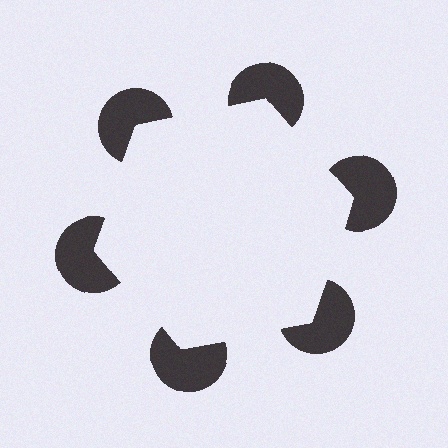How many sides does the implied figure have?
6 sides.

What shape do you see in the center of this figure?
An illusory hexagon — its edges are inferred from the aligned wedge cuts in the pac-man discs, not physically drawn.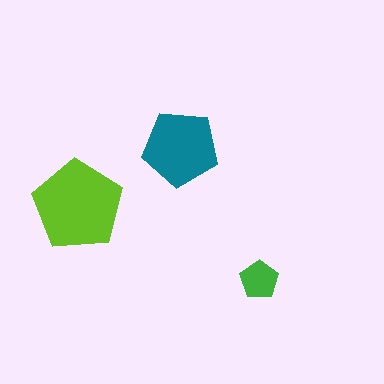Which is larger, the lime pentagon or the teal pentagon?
The lime one.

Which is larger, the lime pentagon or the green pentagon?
The lime one.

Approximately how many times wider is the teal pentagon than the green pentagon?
About 2 times wider.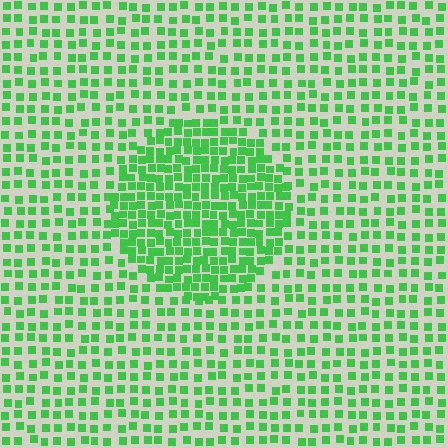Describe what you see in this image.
The image contains small green elements arranged at two different densities. A circle-shaped region is visible where the elements are more densely packed than the surrounding area.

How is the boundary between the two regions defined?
The boundary is defined by a change in element density (approximately 2.0x ratio). All elements are the same color, size, and shape.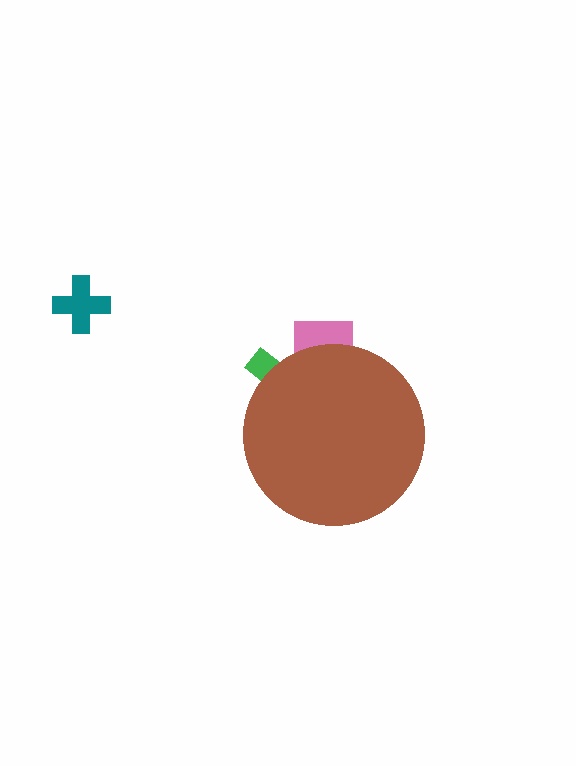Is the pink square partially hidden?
Yes, the pink square is partially hidden behind the brown circle.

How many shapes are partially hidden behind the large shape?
2 shapes are partially hidden.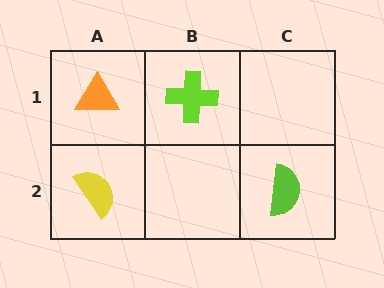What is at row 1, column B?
A lime cross.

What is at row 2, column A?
A yellow semicircle.